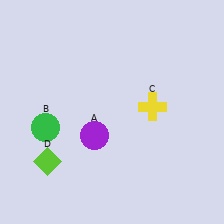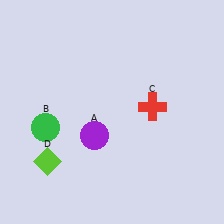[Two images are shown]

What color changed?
The cross (C) changed from yellow in Image 1 to red in Image 2.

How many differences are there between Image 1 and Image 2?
There is 1 difference between the two images.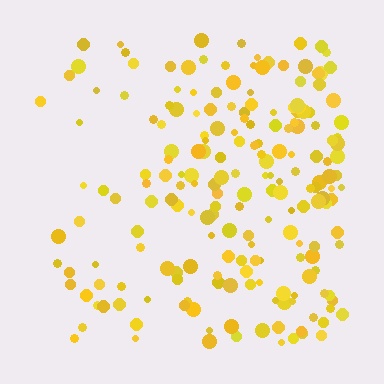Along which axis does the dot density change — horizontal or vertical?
Horizontal.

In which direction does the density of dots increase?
From left to right, with the right side densest.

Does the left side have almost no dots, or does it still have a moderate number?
Still a moderate number, just noticeably fewer than the right.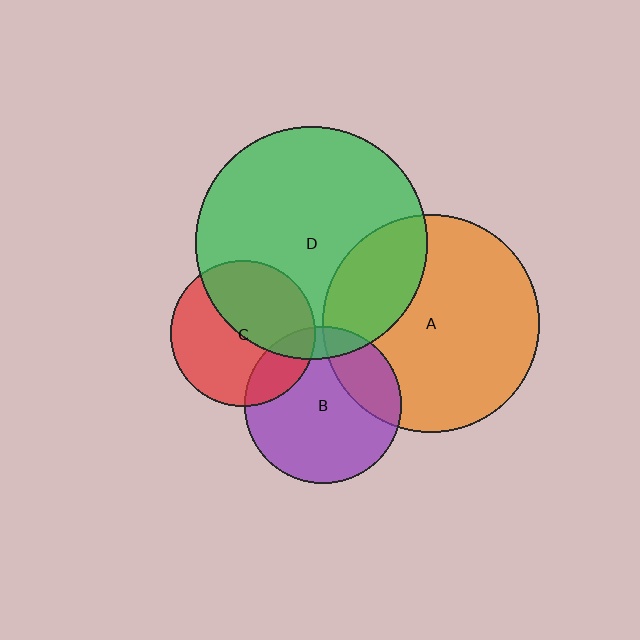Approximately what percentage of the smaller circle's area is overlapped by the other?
Approximately 45%.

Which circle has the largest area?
Circle D (green).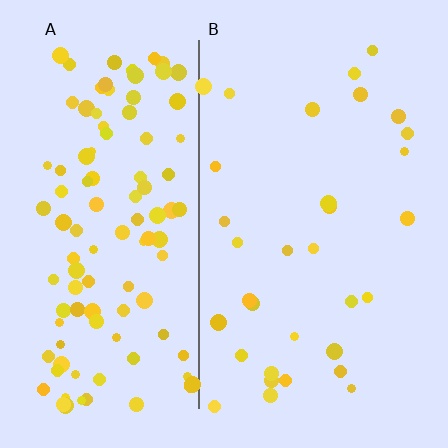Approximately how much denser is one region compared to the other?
Approximately 3.3× — region A over region B.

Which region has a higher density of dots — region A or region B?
A (the left).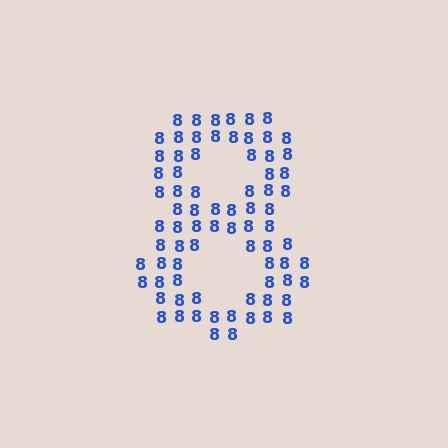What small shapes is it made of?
It is made of small digit 8's.